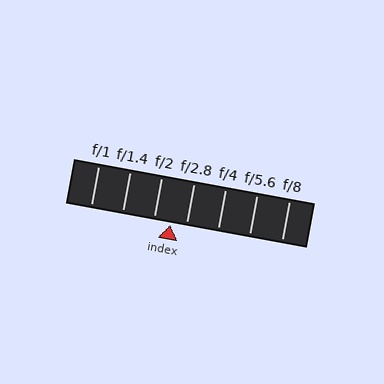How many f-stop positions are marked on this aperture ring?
There are 7 f-stop positions marked.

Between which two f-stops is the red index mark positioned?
The index mark is between f/2 and f/2.8.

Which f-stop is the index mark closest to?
The index mark is closest to f/2.8.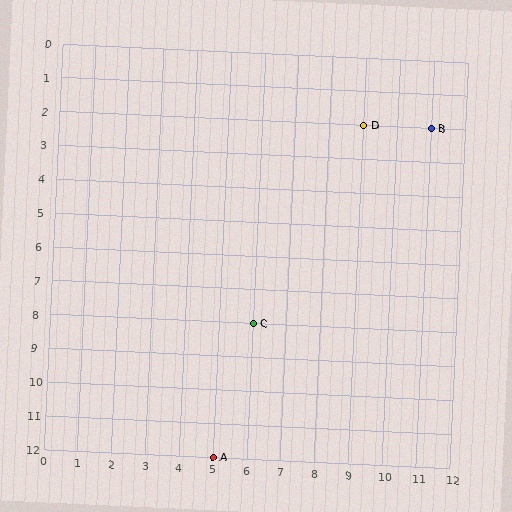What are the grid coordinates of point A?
Point A is at grid coordinates (5, 12).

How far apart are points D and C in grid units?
Points D and C are 3 columns and 6 rows apart (about 6.7 grid units diagonally).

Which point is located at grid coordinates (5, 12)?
Point A is at (5, 12).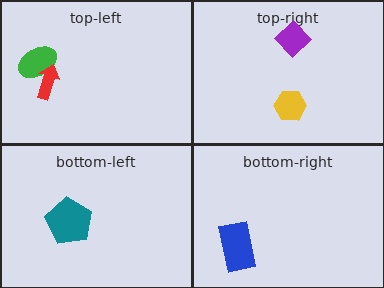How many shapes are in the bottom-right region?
1.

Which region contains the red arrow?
The top-left region.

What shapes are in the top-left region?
The green ellipse, the red arrow.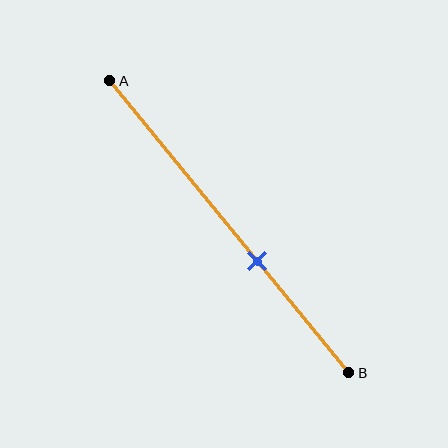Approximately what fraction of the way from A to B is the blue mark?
The blue mark is approximately 60% of the way from A to B.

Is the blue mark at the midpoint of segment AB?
No, the mark is at about 60% from A, not at the 50% midpoint.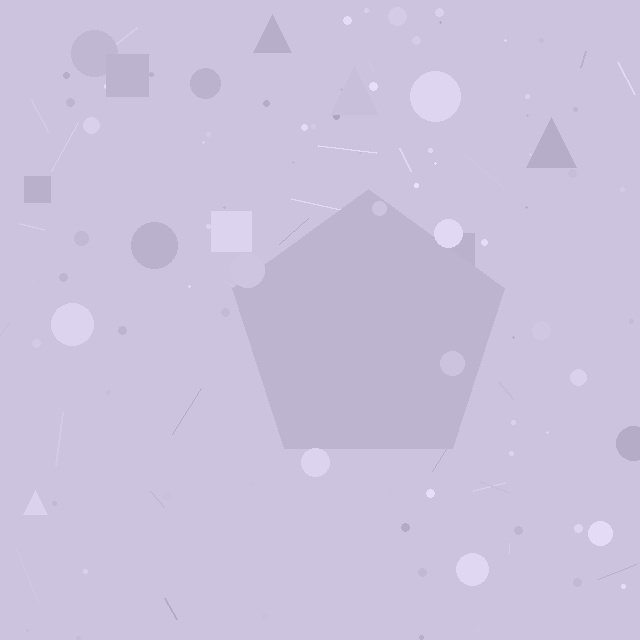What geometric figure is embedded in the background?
A pentagon is embedded in the background.